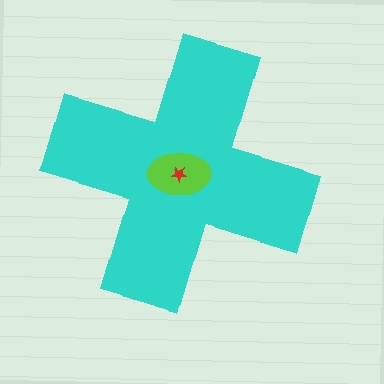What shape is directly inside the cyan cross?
The lime ellipse.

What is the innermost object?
The red star.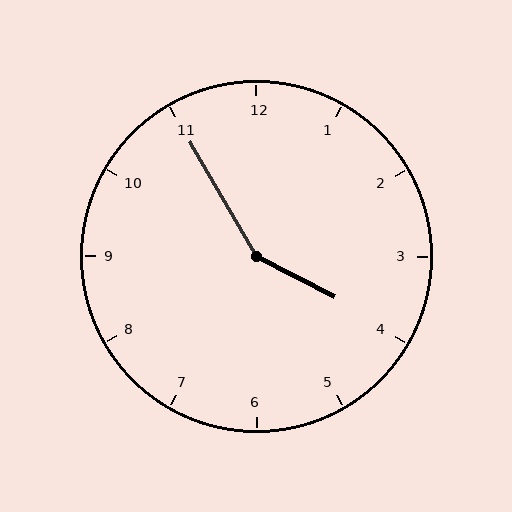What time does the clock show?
3:55.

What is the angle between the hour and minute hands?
Approximately 148 degrees.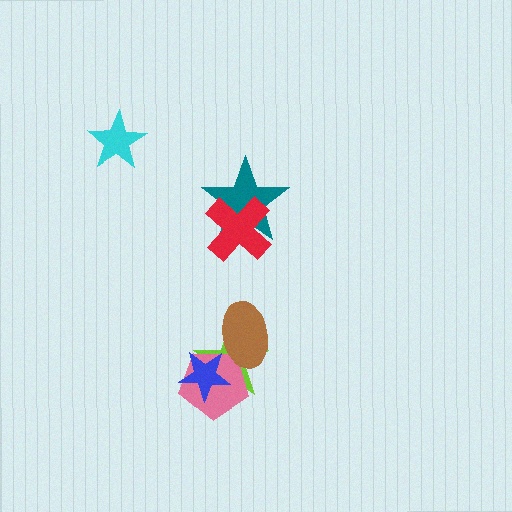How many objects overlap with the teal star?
1 object overlaps with the teal star.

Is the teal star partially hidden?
Yes, it is partially covered by another shape.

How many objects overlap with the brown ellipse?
2 objects overlap with the brown ellipse.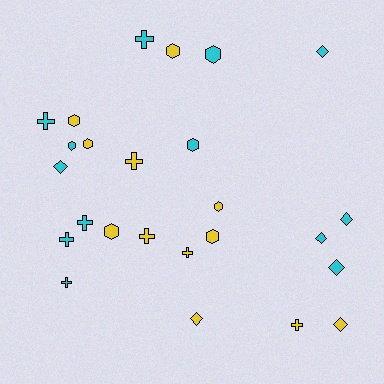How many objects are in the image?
There are 25 objects.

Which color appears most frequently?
Cyan, with 13 objects.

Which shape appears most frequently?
Hexagon, with 9 objects.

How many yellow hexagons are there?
There are 6 yellow hexagons.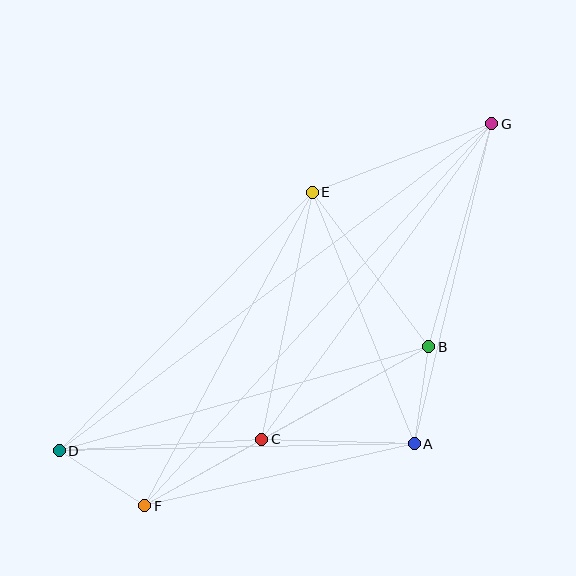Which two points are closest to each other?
Points A and B are closest to each other.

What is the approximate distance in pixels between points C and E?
The distance between C and E is approximately 252 pixels.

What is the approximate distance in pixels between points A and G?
The distance between A and G is approximately 329 pixels.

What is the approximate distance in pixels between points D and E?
The distance between D and E is approximately 361 pixels.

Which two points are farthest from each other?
Points D and G are farthest from each other.